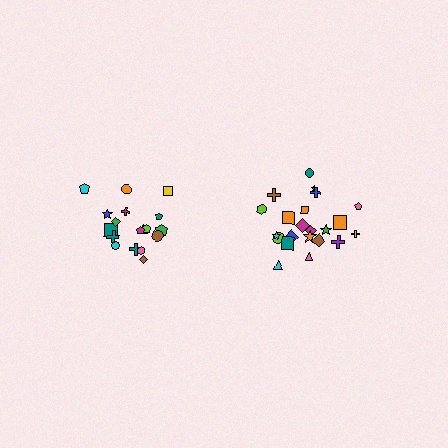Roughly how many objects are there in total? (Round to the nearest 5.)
Roughly 40 objects in total.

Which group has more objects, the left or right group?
The right group.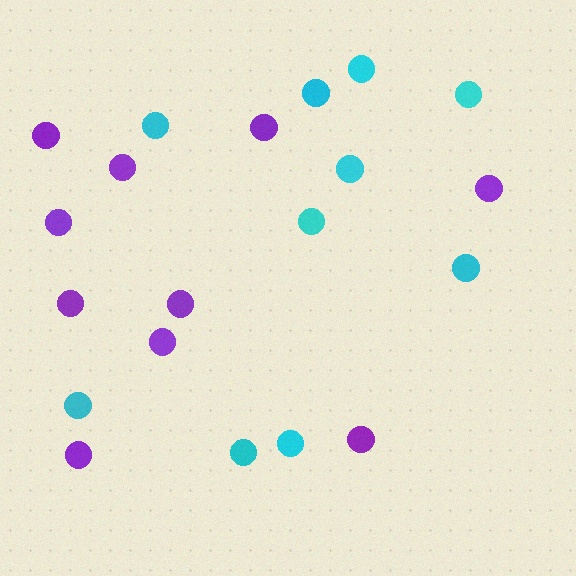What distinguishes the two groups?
There are 2 groups: one group of cyan circles (10) and one group of purple circles (10).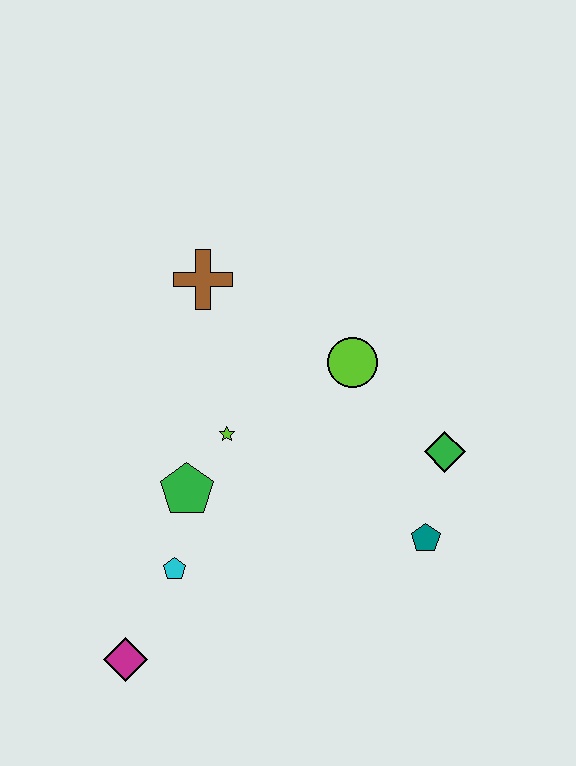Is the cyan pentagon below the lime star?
Yes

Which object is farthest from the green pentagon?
The green diamond is farthest from the green pentagon.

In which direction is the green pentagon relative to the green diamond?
The green pentagon is to the left of the green diamond.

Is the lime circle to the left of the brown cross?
No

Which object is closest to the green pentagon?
The lime star is closest to the green pentagon.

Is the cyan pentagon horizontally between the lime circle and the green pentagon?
No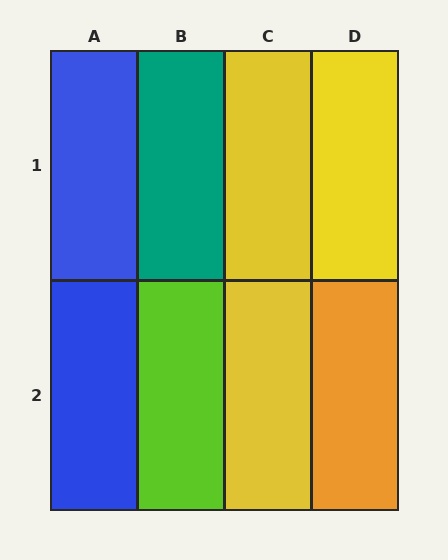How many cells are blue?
2 cells are blue.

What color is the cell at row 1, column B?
Teal.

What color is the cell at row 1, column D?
Yellow.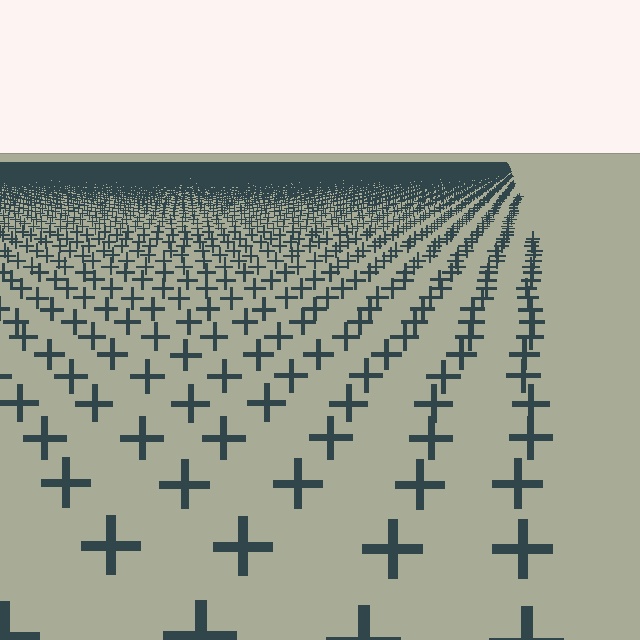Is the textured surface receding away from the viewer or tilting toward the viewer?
The surface is receding away from the viewer. Texture elements get smaller and denser toward the top.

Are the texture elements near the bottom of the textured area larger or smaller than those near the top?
Larger. Near the bottom, elements are closer to the viewer and appear at a bigger on-screen size.